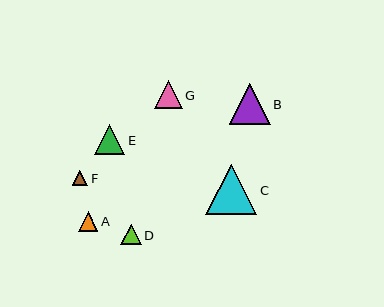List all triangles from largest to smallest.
From largest to smallest: C, B, E, G, D, A, F.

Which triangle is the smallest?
Triangle F is the smallest with a size of approximately 15 pixels.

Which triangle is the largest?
Triangle C is the largest with a size of approximately 51 pixels.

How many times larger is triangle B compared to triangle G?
Triangle B is approximately 1.5 times the size of triangle G.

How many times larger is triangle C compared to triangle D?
Triangle C is approximately 2.5 times the size of triangle D.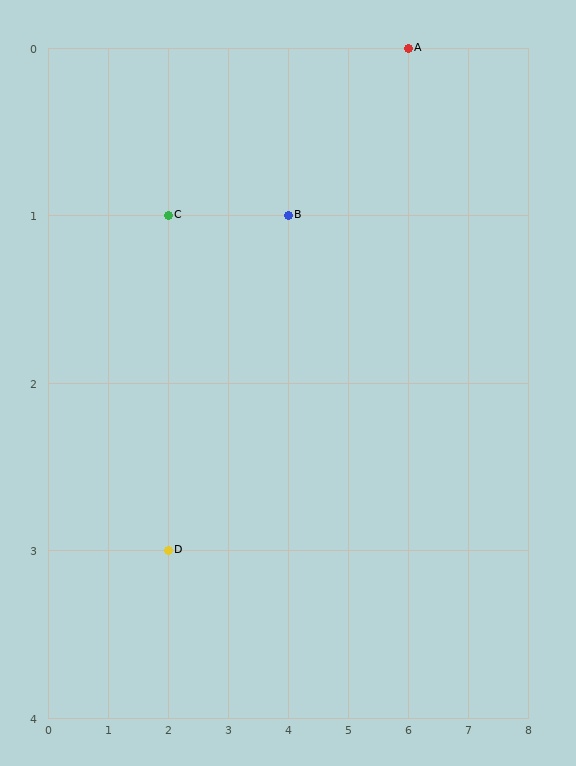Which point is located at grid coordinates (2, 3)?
Point D is at (2, 3).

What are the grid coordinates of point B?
Point B is at grid coordinates (4, 1).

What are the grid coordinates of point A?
Point A is at grid coordinates (6, 0).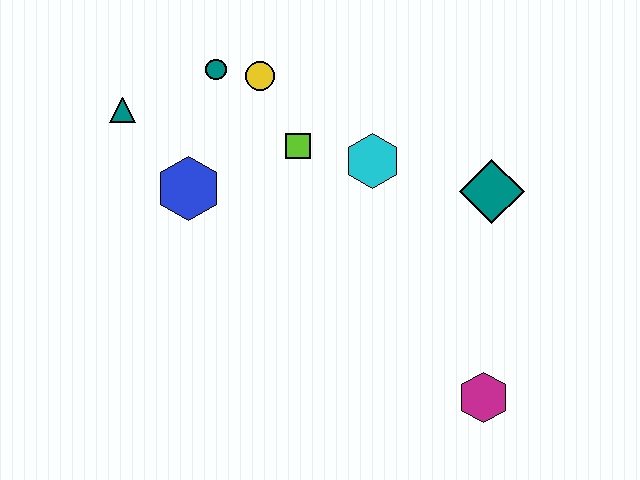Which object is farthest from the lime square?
The magenta hexagon is farthest from the lime square.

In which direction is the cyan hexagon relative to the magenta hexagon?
The cyan hexagon is above the magenta hexagon.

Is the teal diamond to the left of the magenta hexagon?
No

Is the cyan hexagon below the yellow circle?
Yes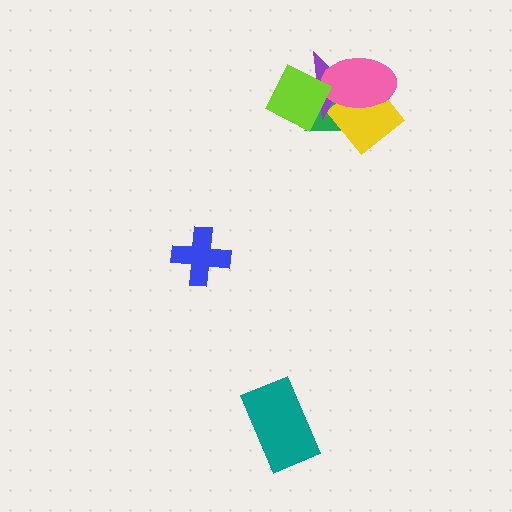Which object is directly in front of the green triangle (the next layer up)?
The yellow diamond is directly in front of the green triangle.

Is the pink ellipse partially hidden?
Yes, it is partially covered by another shape.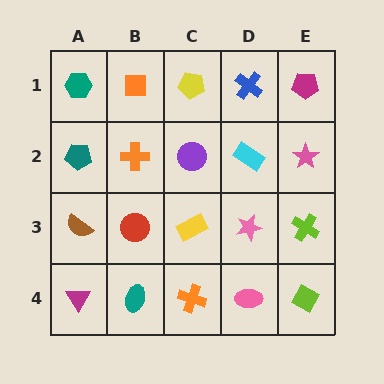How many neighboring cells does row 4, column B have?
3.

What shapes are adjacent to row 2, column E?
A magenta pentagon (row 1, column E), a lime cross (row 3, column E), a cyan rectangle (row 2, column D).